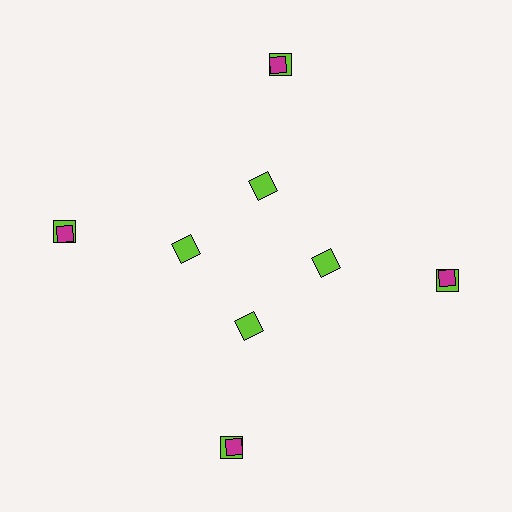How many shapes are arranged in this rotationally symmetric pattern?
There are 12 shapes, arranged in 4 groups of 3.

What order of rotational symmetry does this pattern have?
This pattern has 4-fold rotational symmetry.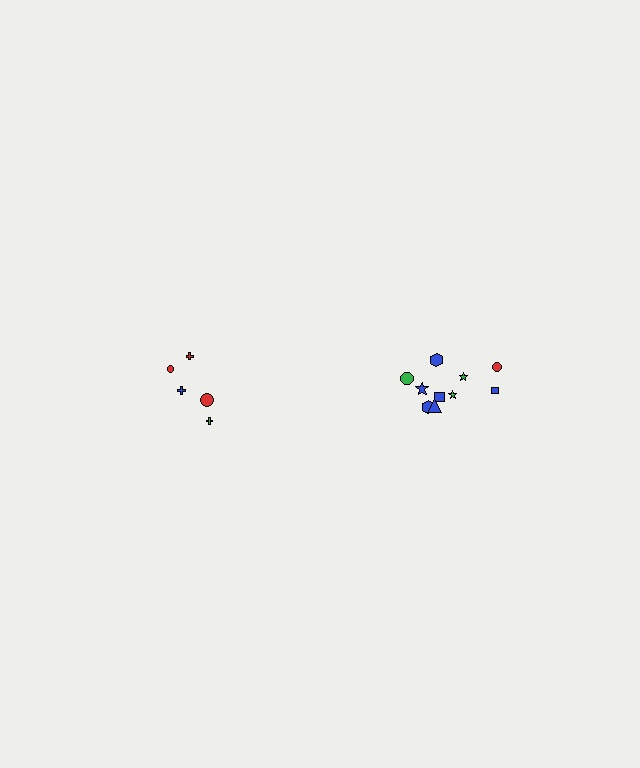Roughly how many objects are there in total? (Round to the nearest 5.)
Roughly 15 objects in total.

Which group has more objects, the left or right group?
The right group.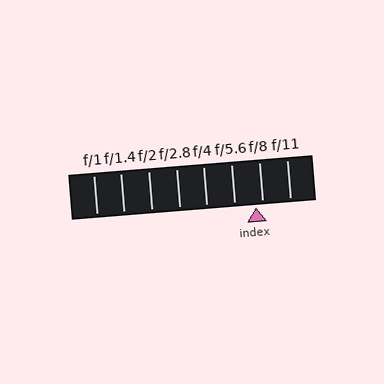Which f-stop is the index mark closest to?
The index mark is closest to f/8.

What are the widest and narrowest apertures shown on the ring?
The widest aperture shown is f/1 and the narrowest is f/11.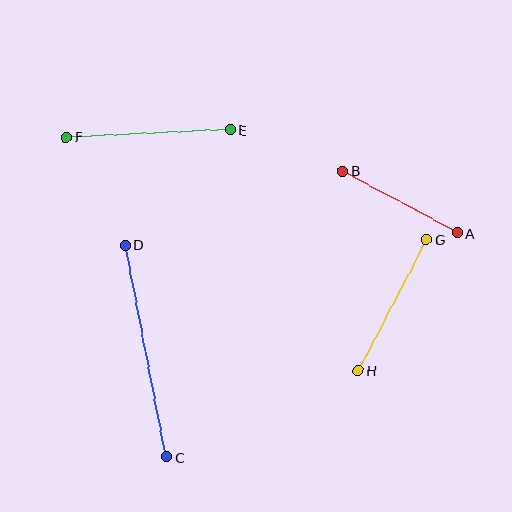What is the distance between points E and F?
The distance is approximately 164 pixels.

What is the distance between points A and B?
The distance is approximately 130 pixels.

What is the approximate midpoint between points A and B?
The midpoint is at approximately (400, 202) pixels.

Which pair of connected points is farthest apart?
Points C and D are farthest apart.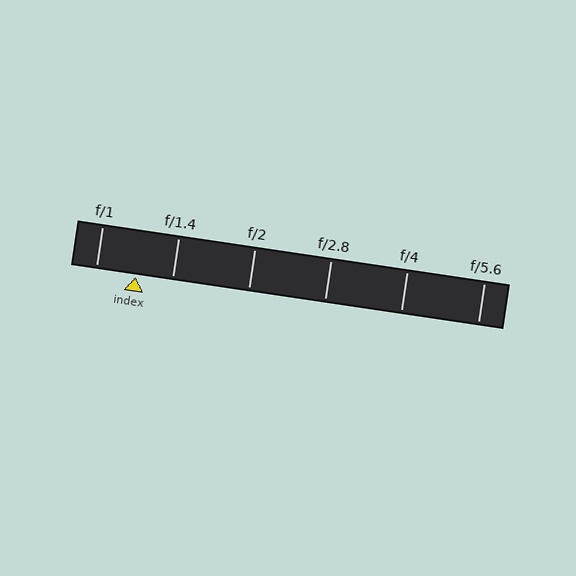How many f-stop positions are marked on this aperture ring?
There are 6 f-stop positions marked.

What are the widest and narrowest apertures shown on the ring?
The widest aperture shown is f/1 and the narrowest is f/5.6.